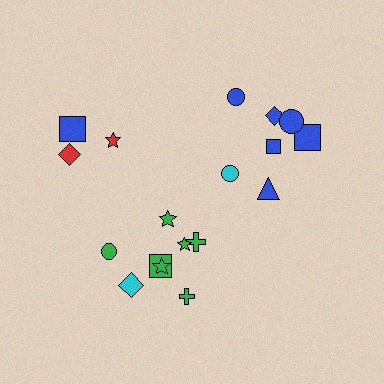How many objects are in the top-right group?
There are 7 objects.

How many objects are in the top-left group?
There are 3 objects.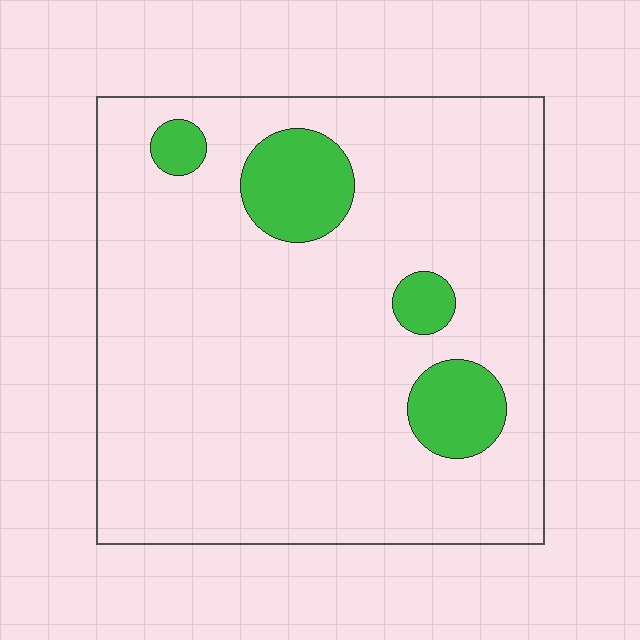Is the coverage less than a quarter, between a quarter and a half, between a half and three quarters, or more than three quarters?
Less than a quarter.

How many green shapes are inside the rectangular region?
4.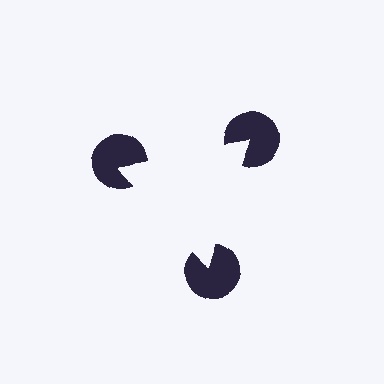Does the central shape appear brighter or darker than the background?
It typically appears slightly brighter than the background, even though no actual brightness change is drawn.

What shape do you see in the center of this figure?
An illusory triangle — its edges are inferred from the aligned wedge cuts in the pac-man discs, not physically drawn.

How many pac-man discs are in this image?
There are 3 — one at each vertex of the illusory triangle.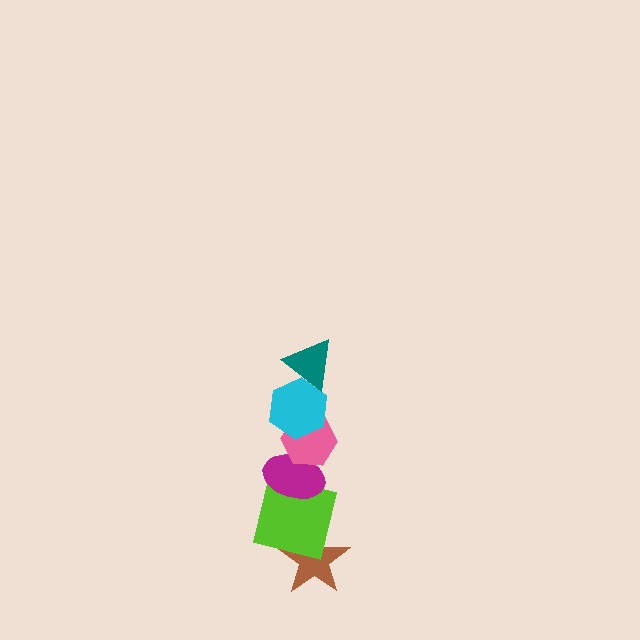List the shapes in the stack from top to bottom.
From top to bottom: the teal triangle, the cyan hexagon, the pink hexagon, the magenta ellipse, the lime square, the brown star.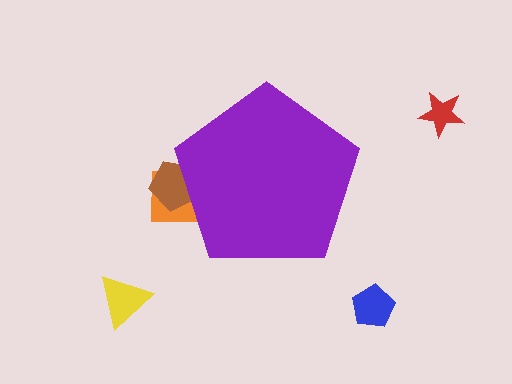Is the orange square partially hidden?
Yes, the orange square is partially hidden behind the purple pentagon.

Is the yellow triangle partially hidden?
No, the yellow triangle is fully visible.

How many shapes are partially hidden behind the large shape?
2 shapes are partially hidden.